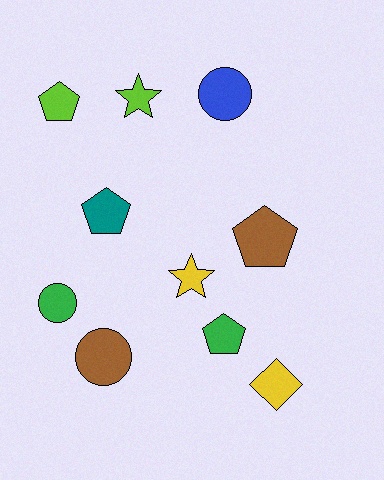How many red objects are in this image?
There are no red objects.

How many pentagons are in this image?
There are 4 pentagons.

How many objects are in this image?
There are 10 objects.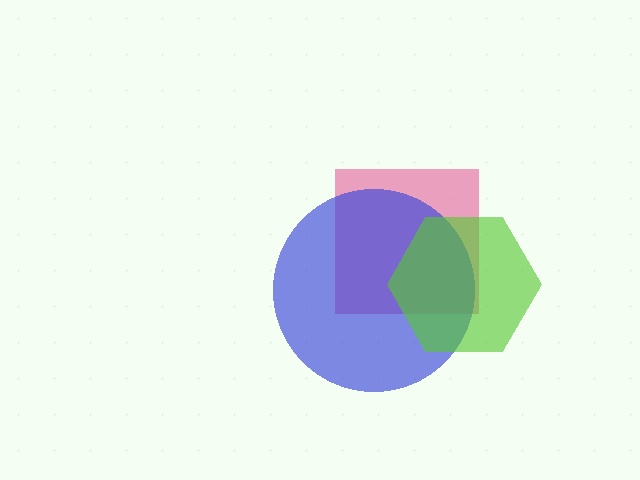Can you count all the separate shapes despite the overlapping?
Yes, there are 3 separate shapes.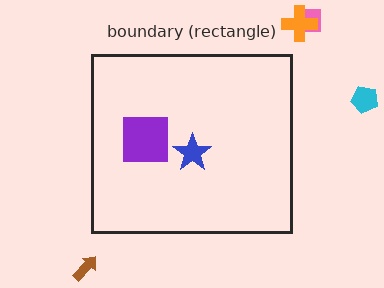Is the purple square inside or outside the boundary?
Inside.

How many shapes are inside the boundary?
3 inside, 4 outside.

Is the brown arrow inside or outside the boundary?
Outside.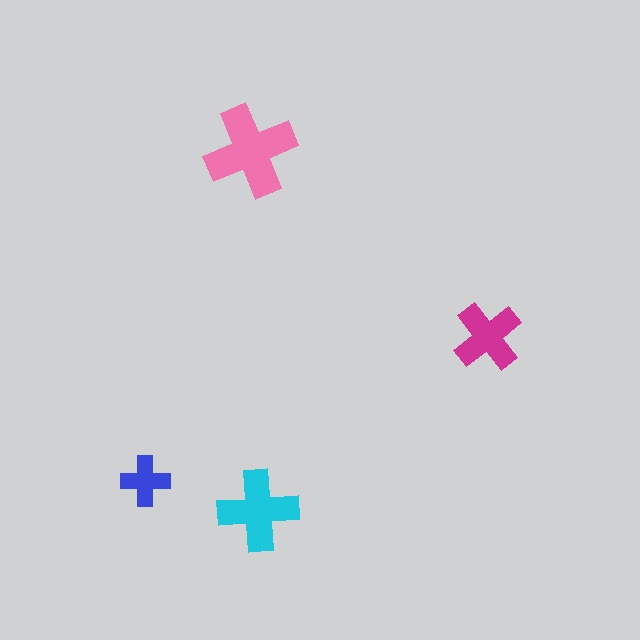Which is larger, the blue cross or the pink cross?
The pink one.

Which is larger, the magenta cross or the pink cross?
The pink one.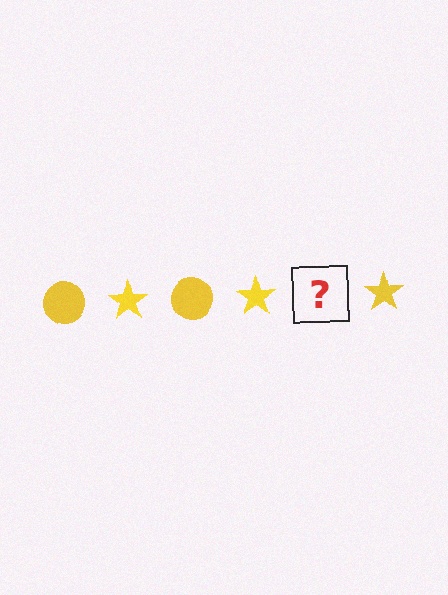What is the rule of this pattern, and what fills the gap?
The rule is that the pattern cycles through circle, star shapes in yellow. The gap should be filled with a yellow circle.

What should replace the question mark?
The question mark should be replaced with a yellow circle.